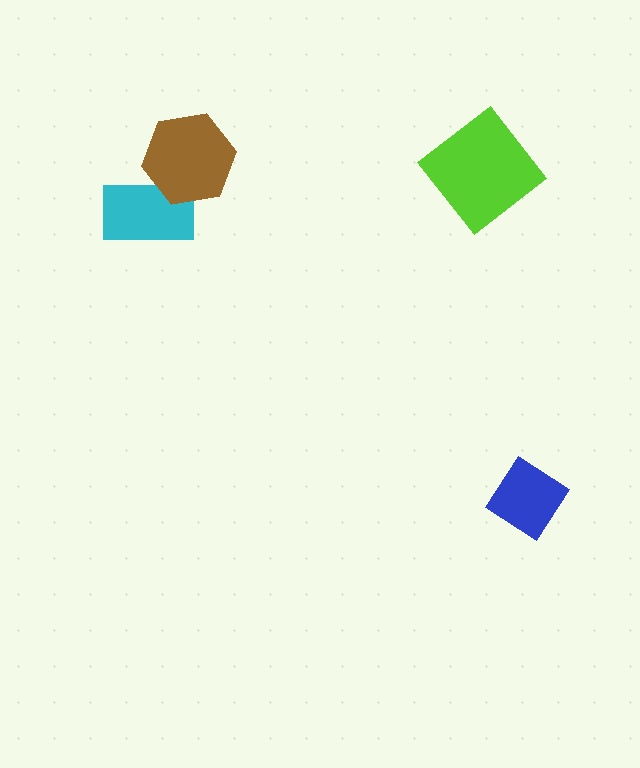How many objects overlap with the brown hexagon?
1 object overlaps with the brown hexagon.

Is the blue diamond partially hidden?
No, no other shape covers it.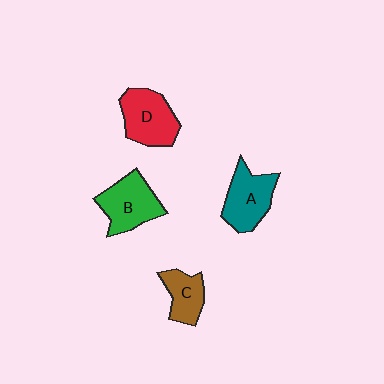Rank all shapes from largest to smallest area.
From largest to smallest: B (green), D (red), A (teal), C (brown).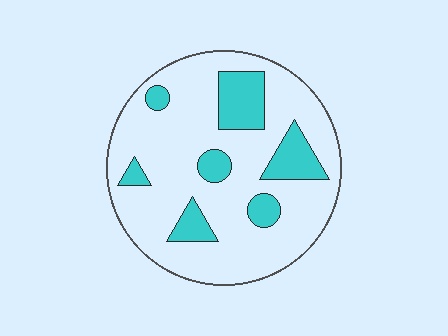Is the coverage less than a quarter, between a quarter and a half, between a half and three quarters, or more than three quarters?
Less than a quarter.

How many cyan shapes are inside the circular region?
7.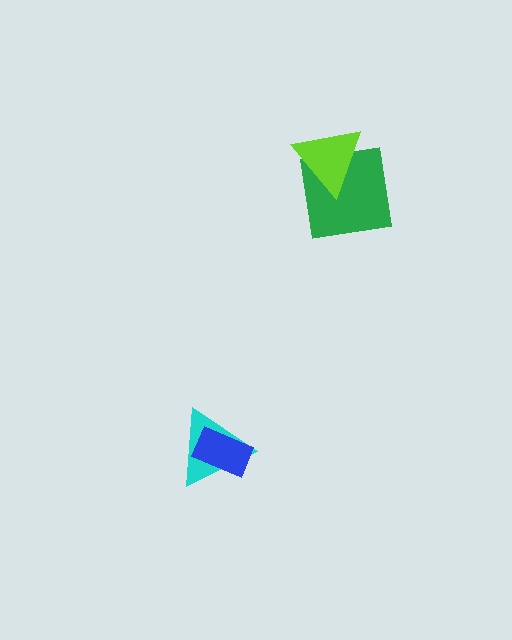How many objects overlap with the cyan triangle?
1 object overlaps with the cyan triangle.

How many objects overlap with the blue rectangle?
1 object overlaps with the blue rectangle.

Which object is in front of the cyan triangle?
The blue rectangle is in front of the cyan triangle.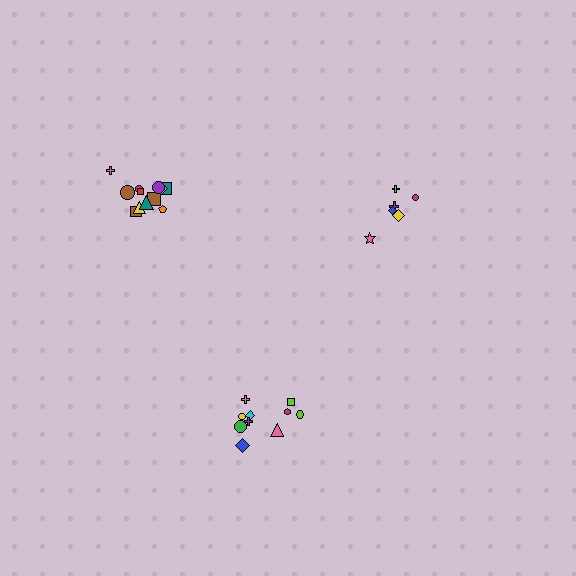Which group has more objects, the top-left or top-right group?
The top-left group.